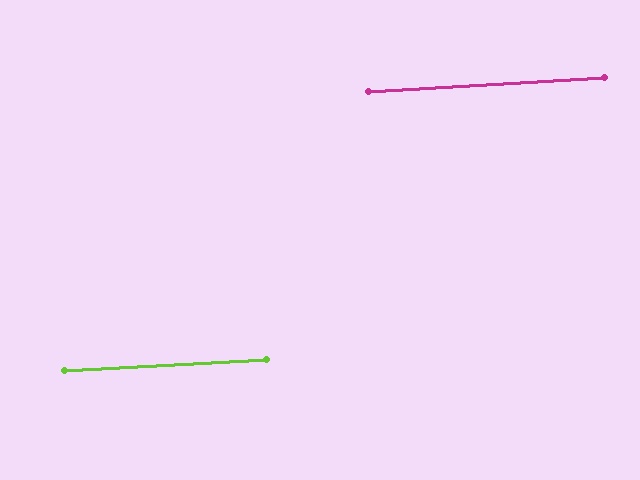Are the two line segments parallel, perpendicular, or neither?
Parallel — their directions differ by only 0.2°.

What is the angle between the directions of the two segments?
Approximately 0 degrees.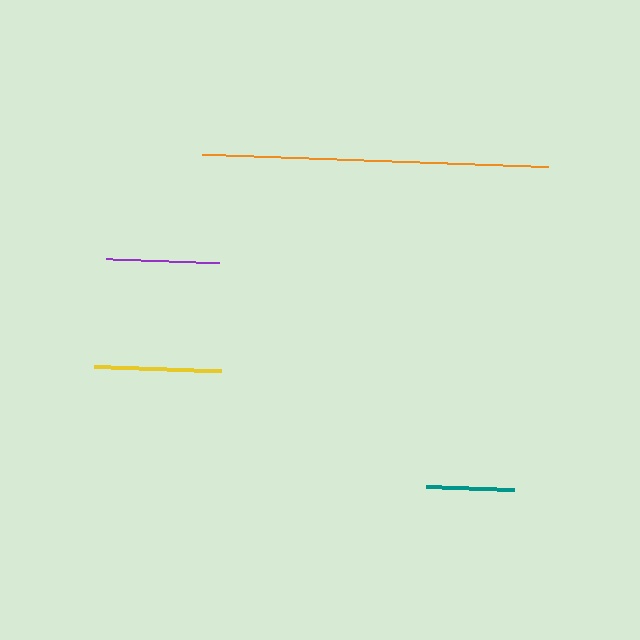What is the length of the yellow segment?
The yellow segment is approximately 127 pixels long.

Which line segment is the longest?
The orange line is the longest at approximately 346 pixels.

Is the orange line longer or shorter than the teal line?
The orange line is longer than the teal line.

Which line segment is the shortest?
The teal line is the shortest at approximately 88 pixels.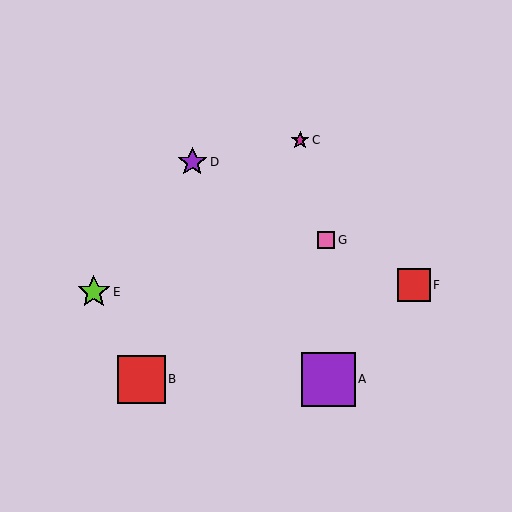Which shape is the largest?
The purple square (labeled A) is the largest.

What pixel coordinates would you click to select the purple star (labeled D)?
Click at (192, 162) to select the purple star D.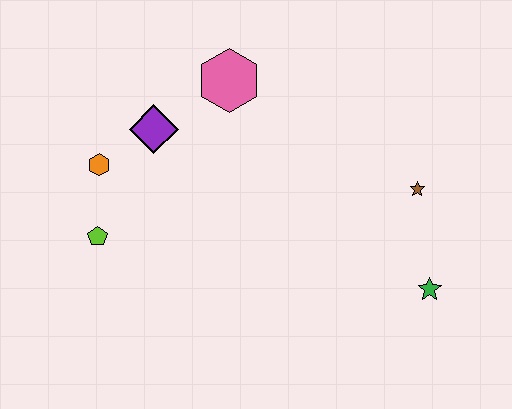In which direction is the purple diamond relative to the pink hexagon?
The purple diamond is to the left of the pink hexagon.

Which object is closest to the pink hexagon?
The purple diamond is closest to the pink hexagon.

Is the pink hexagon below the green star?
No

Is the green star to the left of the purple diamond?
No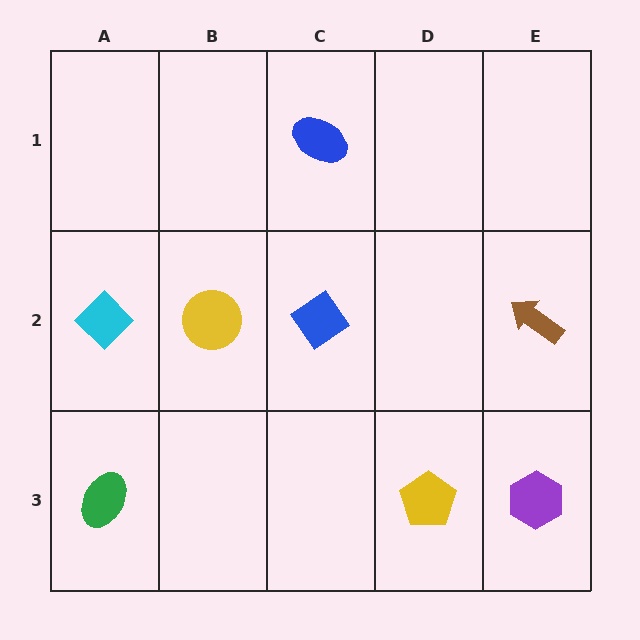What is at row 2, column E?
A brown arrow.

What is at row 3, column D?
A yellow pentagon.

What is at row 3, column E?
A purple hexagon.